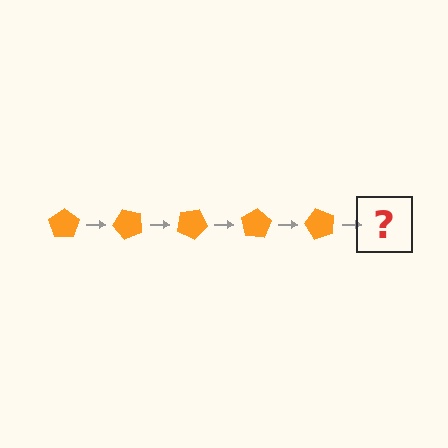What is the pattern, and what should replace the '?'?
The pattern is that the pentagon rotates 50 degrees each step. The '?' should be an orange pentagon rotated 250 degrees.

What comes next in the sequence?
The next element should be an orange pentagon rotated 250 degrees.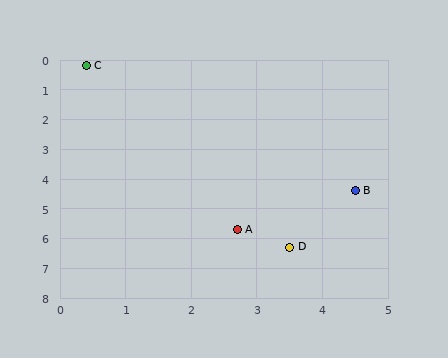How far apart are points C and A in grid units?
Points C and A are about 6.0 grid units apart.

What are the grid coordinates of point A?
Point A is at approximately (2.7, 5.7).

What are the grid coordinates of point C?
Point C is at approximately (0.4, 0.2).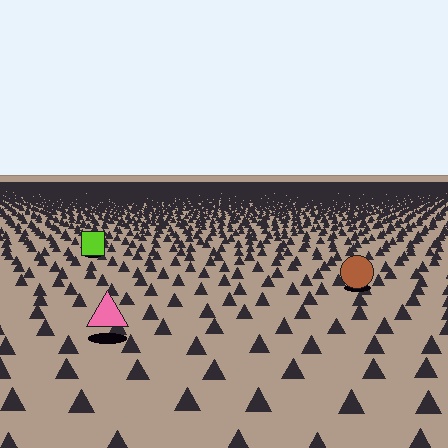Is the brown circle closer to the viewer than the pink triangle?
No. The pink triangle is closer — you can tell from the texture gradient: the ground texture is coarser near it.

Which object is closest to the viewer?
The pink triangle is closest. The texture marks near it are larger and more spread out.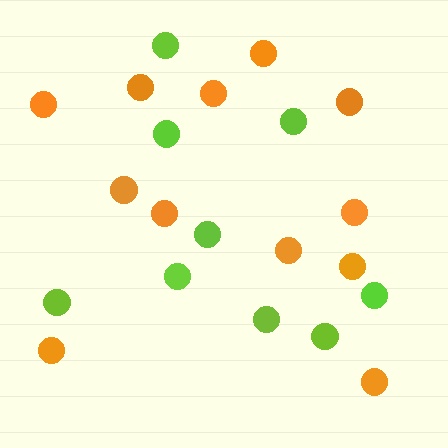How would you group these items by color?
There are 2 groups: one group of orange circles (12) and one group of lime circles (9).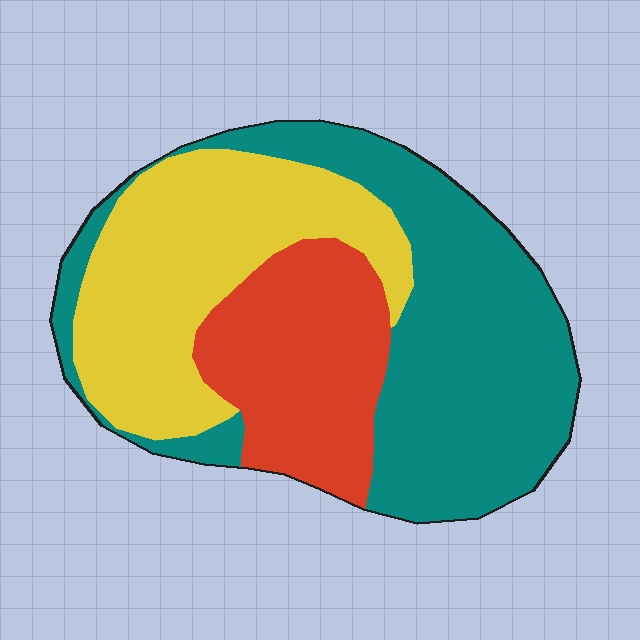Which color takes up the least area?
Red, at roughly 25%.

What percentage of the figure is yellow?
Yellow takes up about one third (1/3) of the figure.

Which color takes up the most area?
Teal, at roughly 45%.